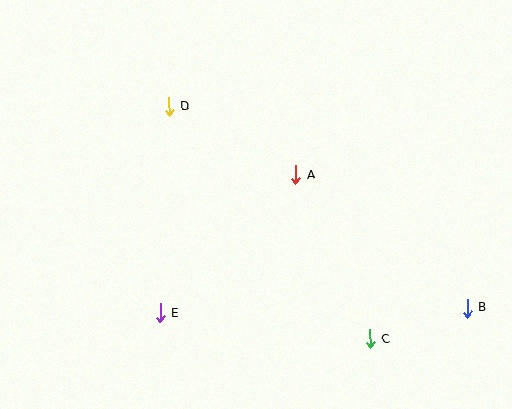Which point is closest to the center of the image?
Point A at (296, 175) is closest to the center.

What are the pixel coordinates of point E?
Point E is at (160, 313).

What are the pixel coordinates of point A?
Point A is at (296, 175).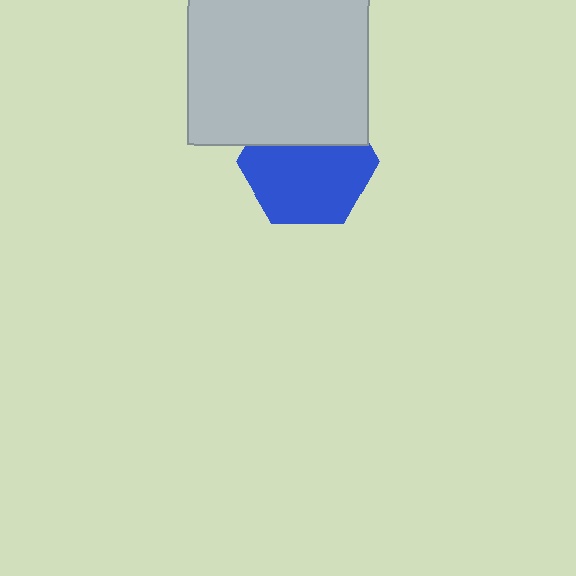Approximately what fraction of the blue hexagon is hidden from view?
Roughly 34% of the blue hexagon is hidden behind the light gray square.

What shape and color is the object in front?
The object in front is a light gray square.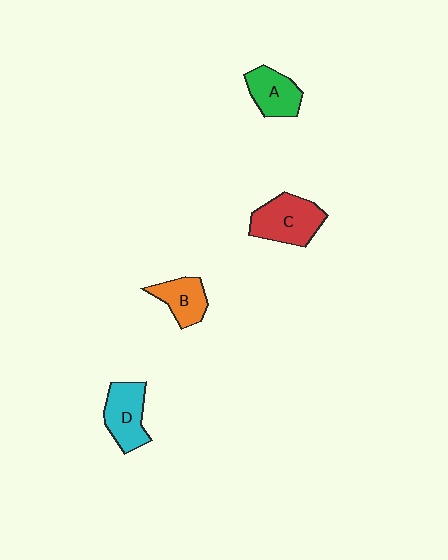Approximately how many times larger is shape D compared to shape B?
Approximately 1.3 times.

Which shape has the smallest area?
Shape B (orange).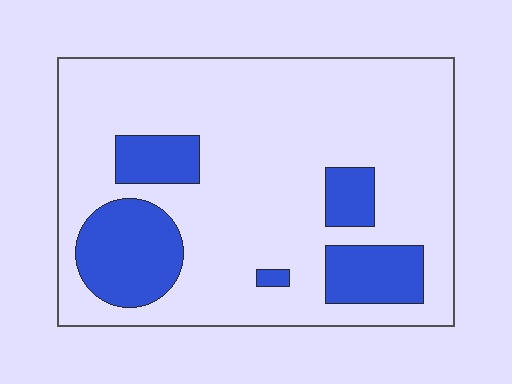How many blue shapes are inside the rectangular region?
5.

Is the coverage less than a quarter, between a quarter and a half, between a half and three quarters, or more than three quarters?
Less than a quarter.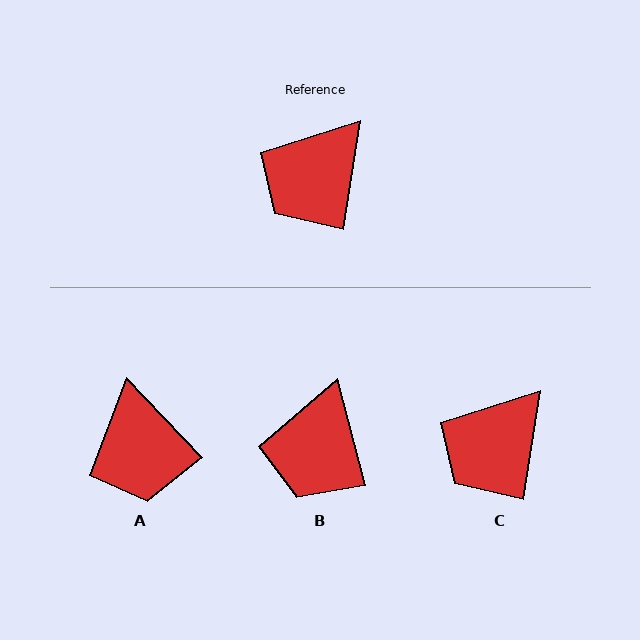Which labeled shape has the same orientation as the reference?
C.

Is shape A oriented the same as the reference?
No, it is off by about 52 degrees.